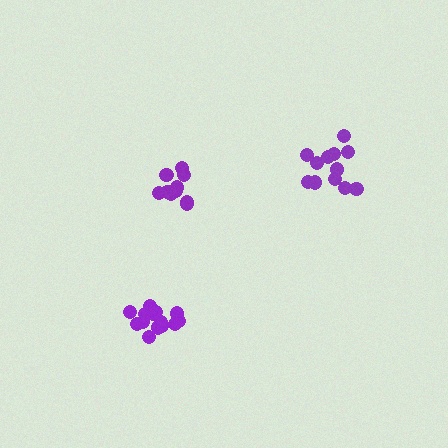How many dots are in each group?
Group 1: 14 dots, Group 2: 10 dots, Group 3: 12 dots (36 total).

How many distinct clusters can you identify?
There are 3 distinct clusters.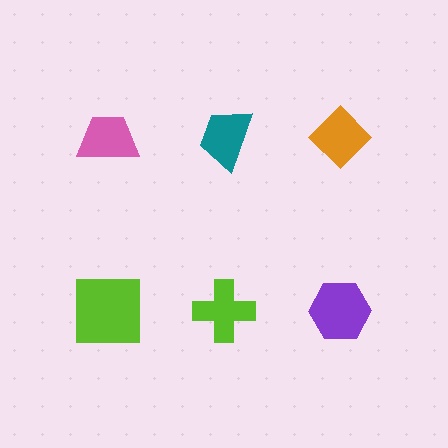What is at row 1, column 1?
A pink trapezoid.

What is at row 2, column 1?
A lime square.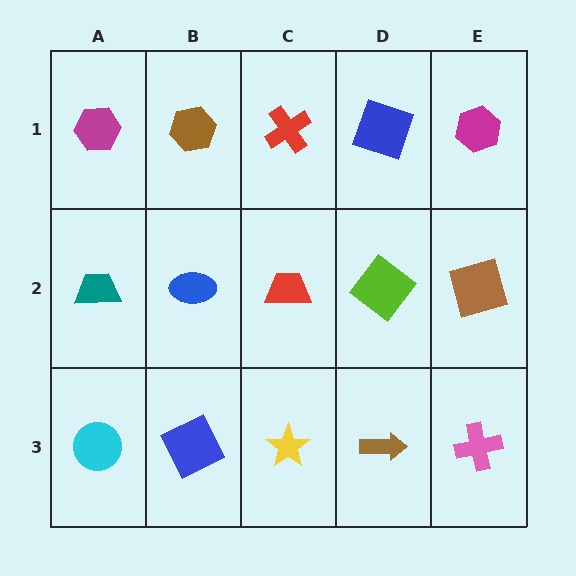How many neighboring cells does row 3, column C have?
3.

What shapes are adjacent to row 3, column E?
A brown square (row 2, column E), a brown arrow (row 3, column D).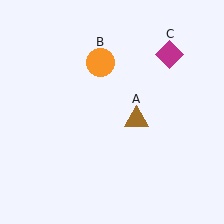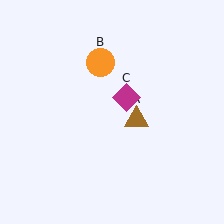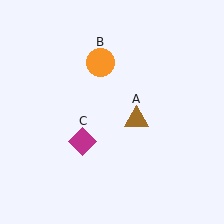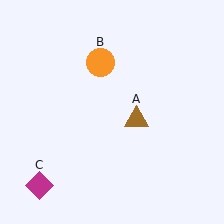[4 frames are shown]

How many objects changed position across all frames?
1 object changed position: magenta diamond (object C).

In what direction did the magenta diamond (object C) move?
The magenta diamond (object C) moved down and to the left.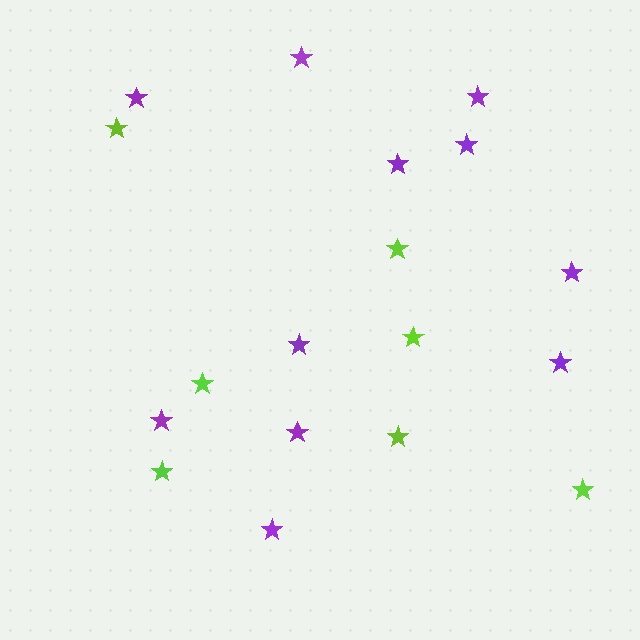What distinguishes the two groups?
There are 2 groups: one group of lime stars (7) and one group of purple stars (11).